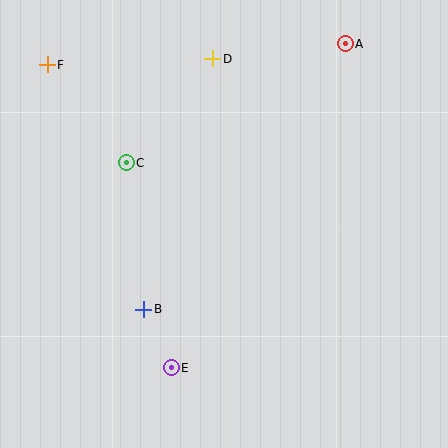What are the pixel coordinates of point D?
Point D is at (213, 59).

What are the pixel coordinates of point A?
Point A is at (345, 44).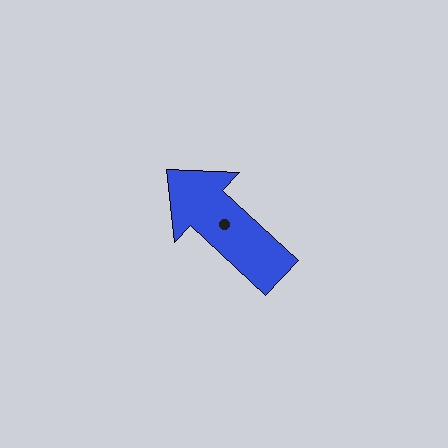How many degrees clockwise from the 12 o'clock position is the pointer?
Approximately 313 degrees.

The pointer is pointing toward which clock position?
Roughly 10 o'clock.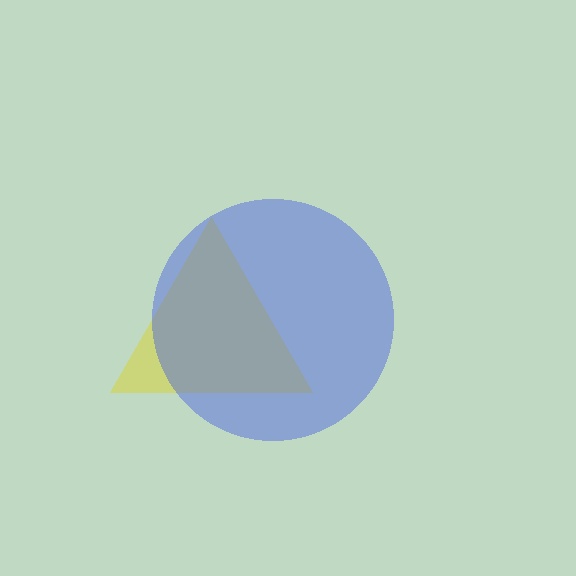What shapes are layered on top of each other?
The layered shapes are: a yellow triangle, a blue circle.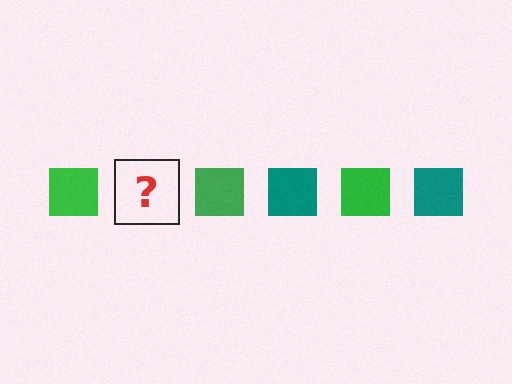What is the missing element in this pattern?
The missing element is a teal square.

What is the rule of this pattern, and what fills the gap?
The rule is that the pattern cycles through green, teal squares. The gap should be filled with a teal square.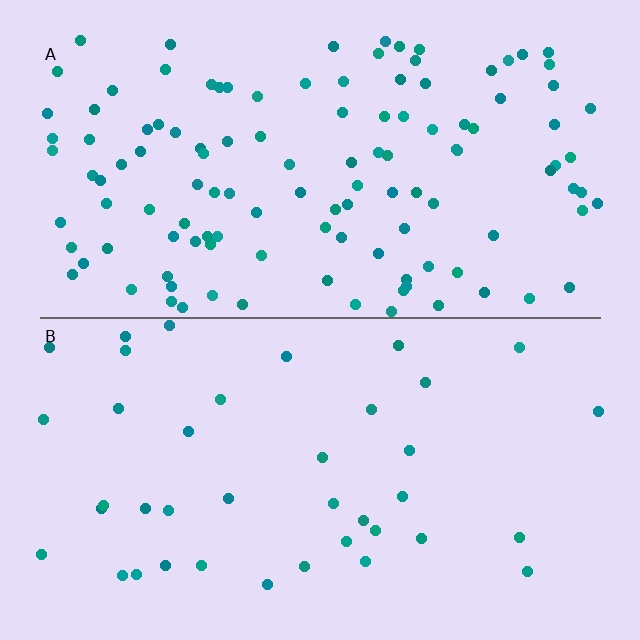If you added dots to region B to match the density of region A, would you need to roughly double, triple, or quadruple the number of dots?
Approximately triple.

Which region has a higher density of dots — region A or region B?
A (the top).